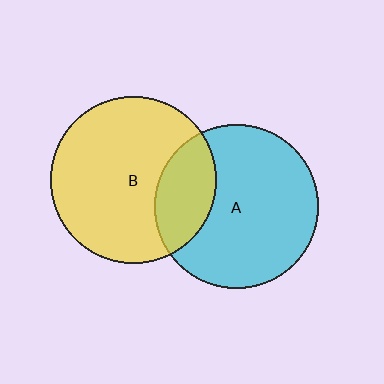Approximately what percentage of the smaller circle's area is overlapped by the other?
Approximately 25%.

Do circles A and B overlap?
Yes.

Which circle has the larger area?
Circle B (yellow).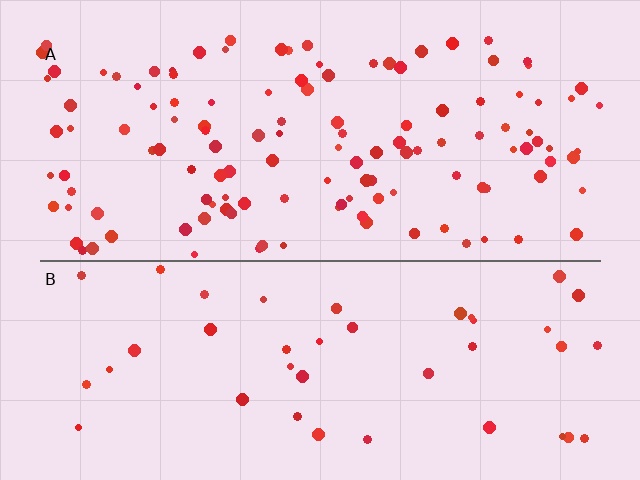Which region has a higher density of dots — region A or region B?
A (the top).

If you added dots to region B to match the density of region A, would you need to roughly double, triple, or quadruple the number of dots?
Approximately triple.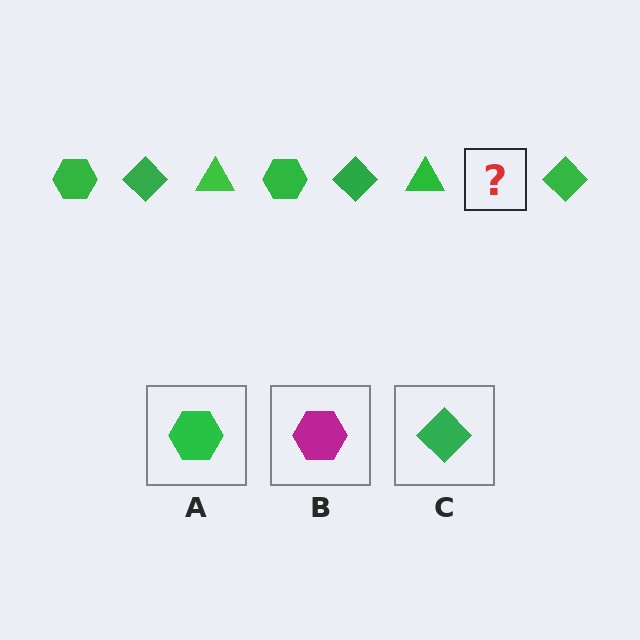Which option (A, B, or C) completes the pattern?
A.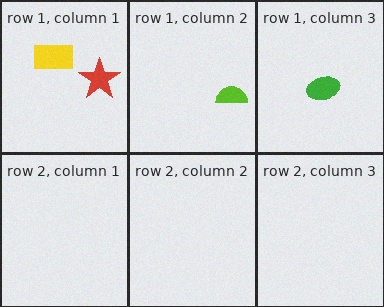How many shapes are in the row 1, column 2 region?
1.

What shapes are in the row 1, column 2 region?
The lime semicircle.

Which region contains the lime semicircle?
The row 1, column 2 region.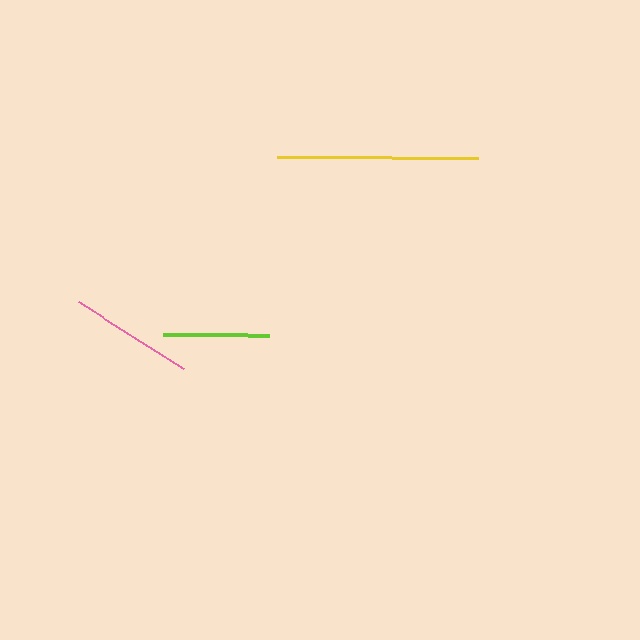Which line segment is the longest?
The yellow line is the longest at approximately 201 pixels.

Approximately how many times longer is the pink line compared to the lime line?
The pink line is approximately 1.2 times the length of the lime line.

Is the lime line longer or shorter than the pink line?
The pink line is longer than the lime line.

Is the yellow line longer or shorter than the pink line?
The yellow line is longer than the pink line.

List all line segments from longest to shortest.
From longest to shortest: yellow, pink, lime.